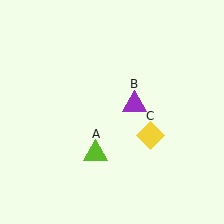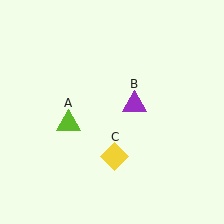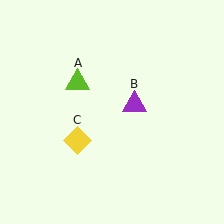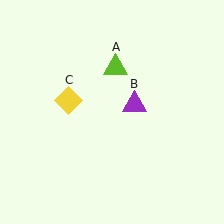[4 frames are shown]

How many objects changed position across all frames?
2 objects changed position: lime triangle (object A), yellow diamond (object C).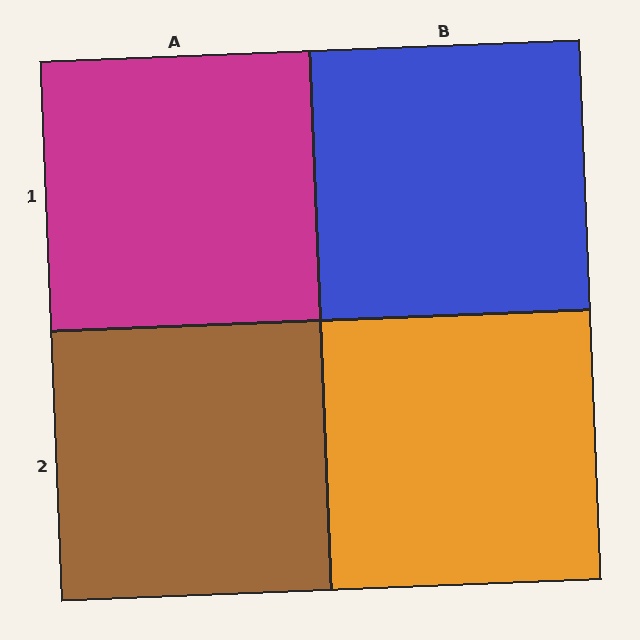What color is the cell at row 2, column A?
Brown.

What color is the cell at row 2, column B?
Orange.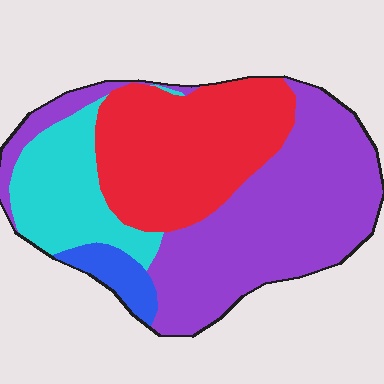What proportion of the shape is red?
Red takes up between a sixth and a third of the shape.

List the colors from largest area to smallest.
From largest to smallest: purple, red, cyan, blue.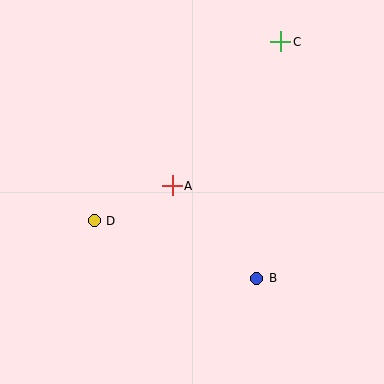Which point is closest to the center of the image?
Point A at (172, 186) is closest to the center.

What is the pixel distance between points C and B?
The distance between C and B is 238 pixels.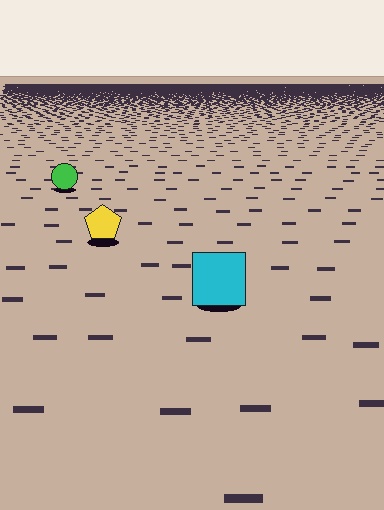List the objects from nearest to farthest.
From nearest to farthest: the cyan square, the yellow pentagon, the green circle.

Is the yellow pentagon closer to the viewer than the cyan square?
No. The cyan square is closer — you can tell from the texture gradient: the ground texture is coarser near it.